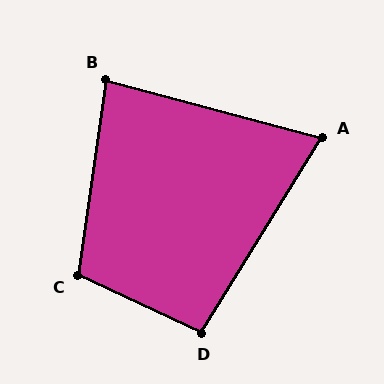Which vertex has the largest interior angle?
C, at approximately 107 degrees.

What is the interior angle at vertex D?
Approximately 97 degrees (obtuse).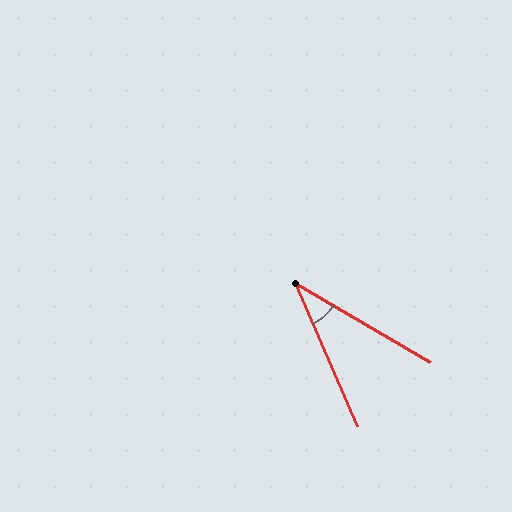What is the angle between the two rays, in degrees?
Approximately 37 degrees.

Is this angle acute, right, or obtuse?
It is acute.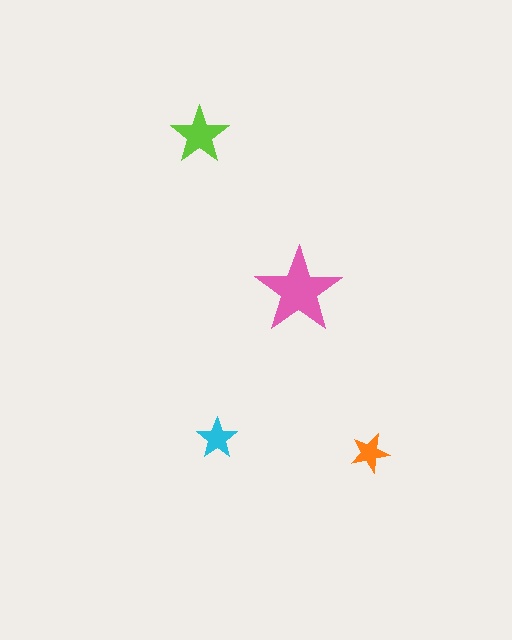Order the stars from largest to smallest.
the pink one, the lime one, the cyan one, the orange one.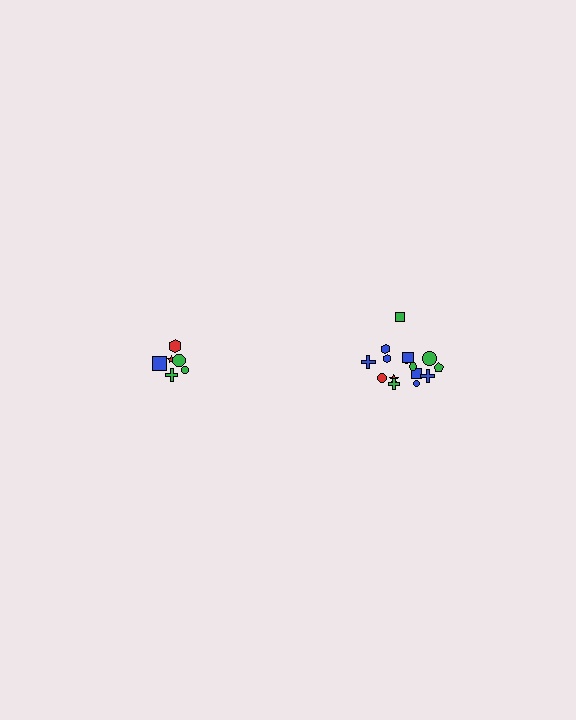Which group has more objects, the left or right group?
The right group.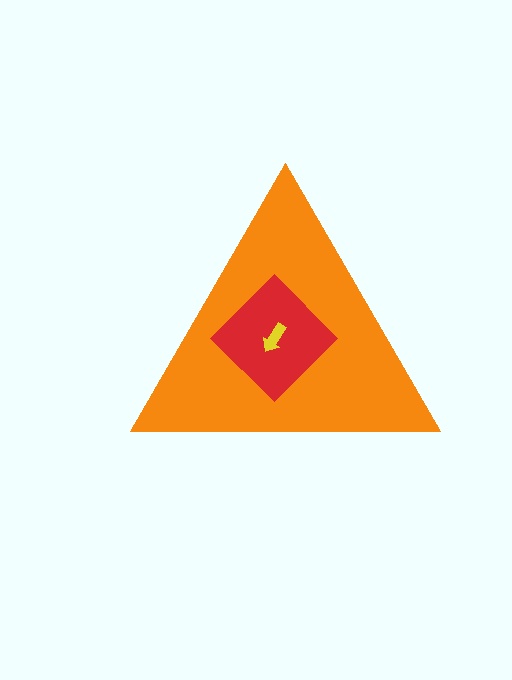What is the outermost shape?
The orange triangle.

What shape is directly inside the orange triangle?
The red diamond.